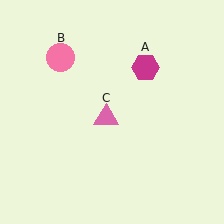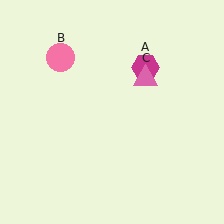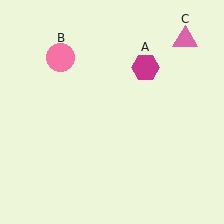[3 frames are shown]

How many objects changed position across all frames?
1 object changed position: pink triangle (object C).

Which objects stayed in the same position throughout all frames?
Magenta hexagon (object A) and pink circle (object B) remained stationary.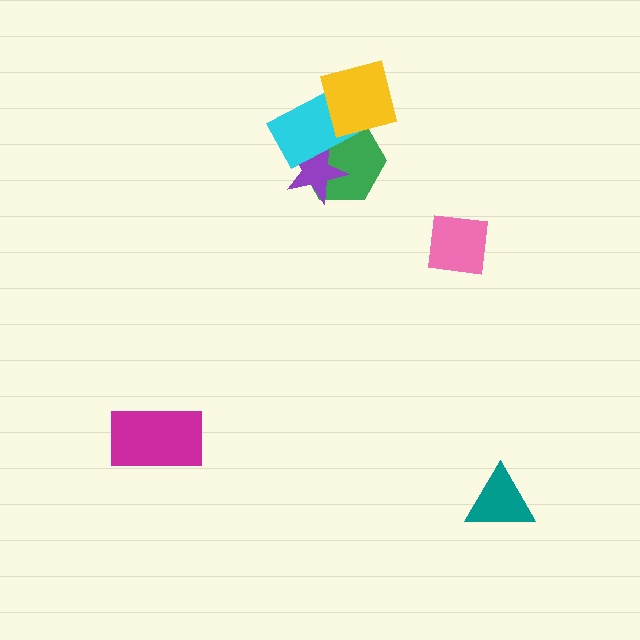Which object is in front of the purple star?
The cyan rectangle is in front of the purple star.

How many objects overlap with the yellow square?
2 objects overlap with the yellow square.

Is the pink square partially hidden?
No, no other shape covers it.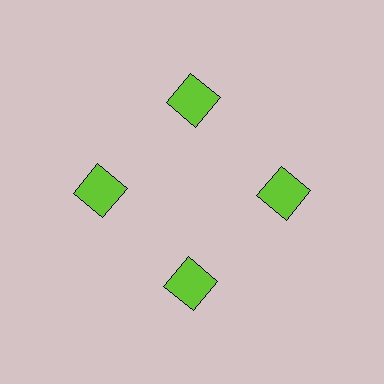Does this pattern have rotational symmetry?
Yes, this pattern has 4-fold rotational symmetry. It looks the same after rotating 90 degrees around the center.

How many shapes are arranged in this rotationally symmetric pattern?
There are 4 shapes, arranged in 4 groups of 1.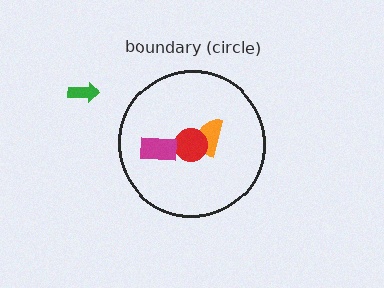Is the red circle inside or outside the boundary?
Inside.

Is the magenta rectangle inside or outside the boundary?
Inside.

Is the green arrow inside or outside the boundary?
Outside.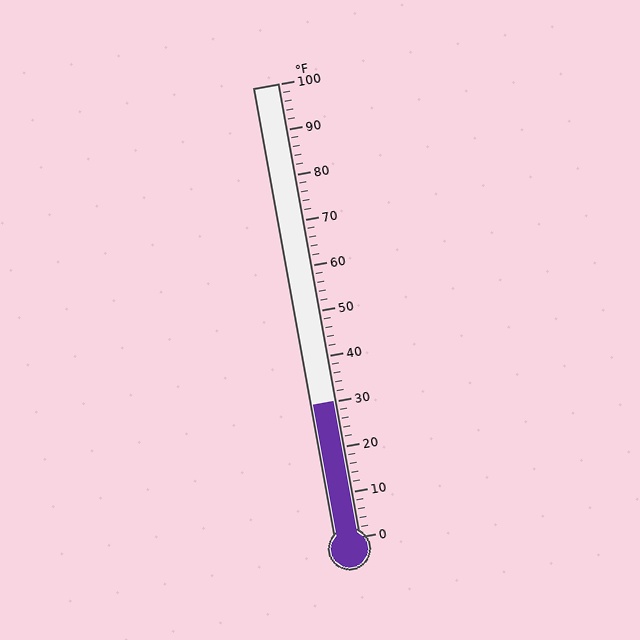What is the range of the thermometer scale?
The thermometer scale ranges from 0°F to 100°F.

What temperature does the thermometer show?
The thermometer shows approximately 30°F.